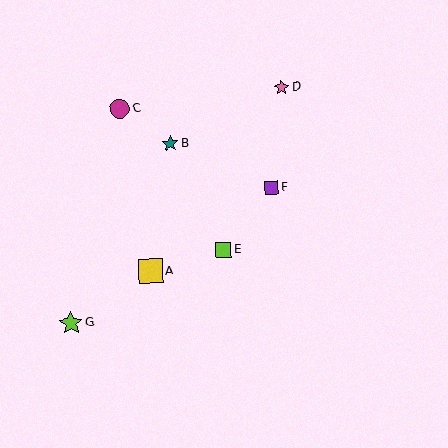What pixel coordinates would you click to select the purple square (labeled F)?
Click at (272, 188) to select the purple square F.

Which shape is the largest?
The lime star (labeled G) is the largest.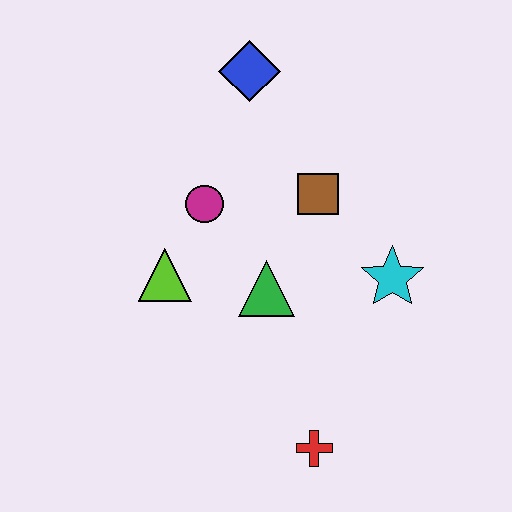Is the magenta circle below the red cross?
No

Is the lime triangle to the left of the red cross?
Yes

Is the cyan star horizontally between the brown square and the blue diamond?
No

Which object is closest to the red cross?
The green triangle is closest to the red cross.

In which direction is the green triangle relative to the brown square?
The green triangle is below the brown square.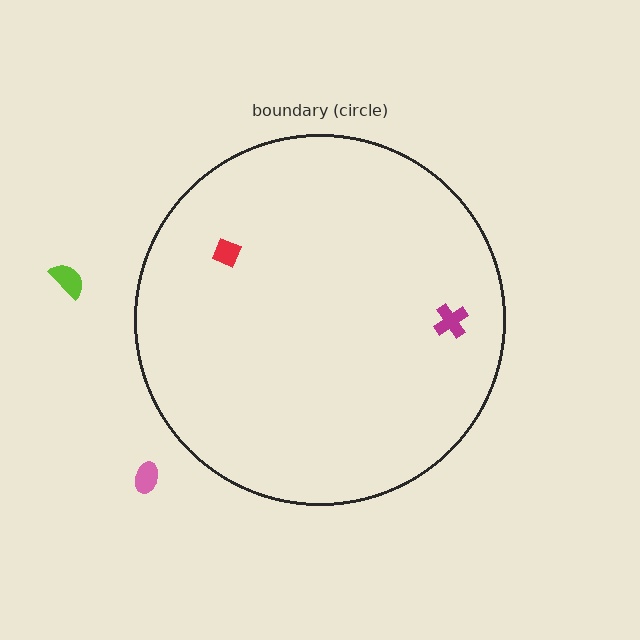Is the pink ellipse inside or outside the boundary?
Outside.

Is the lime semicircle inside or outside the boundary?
Outside.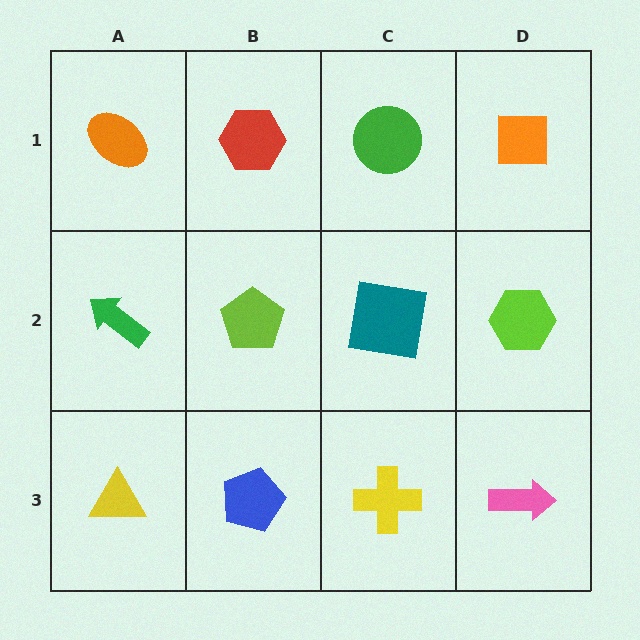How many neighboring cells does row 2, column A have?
3.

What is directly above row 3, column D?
A lime hexagon.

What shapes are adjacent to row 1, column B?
A lime pentagon (row 2, column B), an orange ellipse (row 1, column A), a green circle (row 1, column C).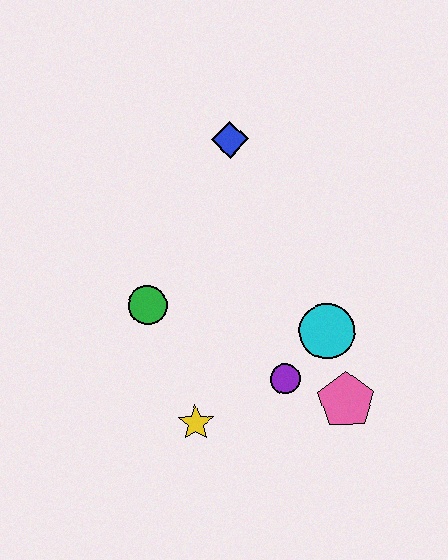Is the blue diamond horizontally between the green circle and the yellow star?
No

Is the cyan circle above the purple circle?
Yes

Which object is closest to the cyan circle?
The purple circle is closest to the cyan circle.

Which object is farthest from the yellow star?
The blue diamond is farthest from the yellow star.